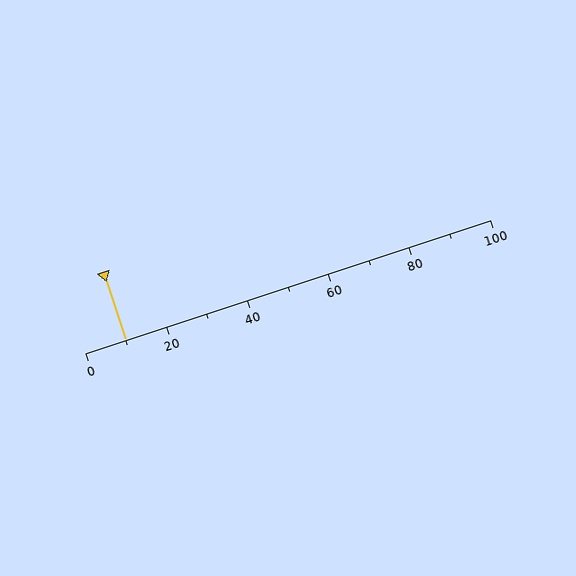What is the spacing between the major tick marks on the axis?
The major ticks are spaced 20 apart.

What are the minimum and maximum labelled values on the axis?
The axis runs from 0 to 100.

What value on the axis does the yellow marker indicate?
The marker indicates approximately 10.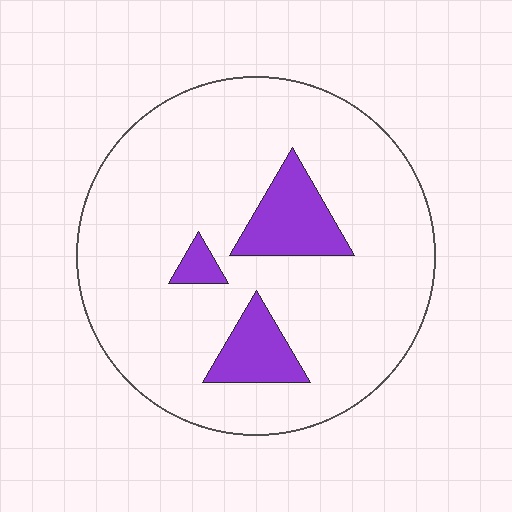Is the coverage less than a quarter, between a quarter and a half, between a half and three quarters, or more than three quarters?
Less than a quarter.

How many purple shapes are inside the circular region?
3.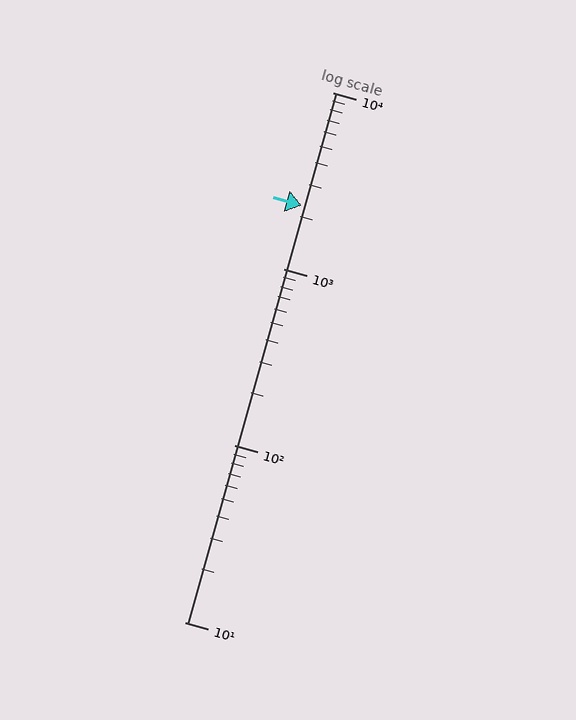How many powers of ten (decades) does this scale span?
The scale spans 3 decades, from 10 to 10000.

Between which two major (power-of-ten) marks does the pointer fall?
The pointer is between 1000 and 10000.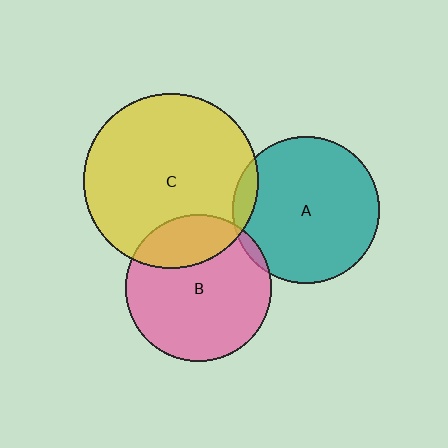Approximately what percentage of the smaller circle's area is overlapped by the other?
Approximately 25%.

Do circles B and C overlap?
Yes.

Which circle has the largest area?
Circle C (yellow).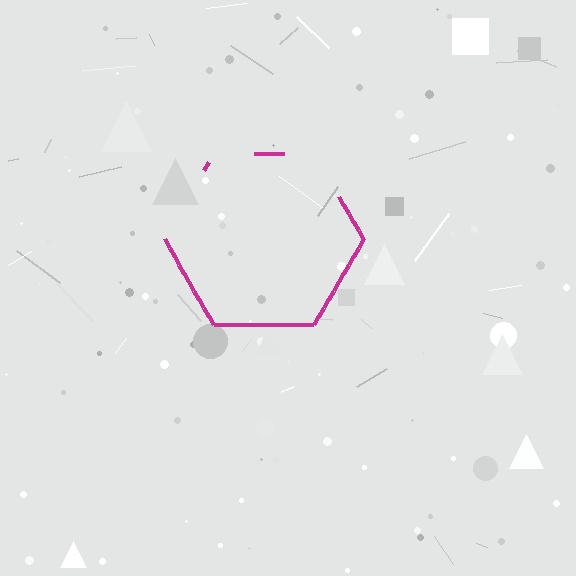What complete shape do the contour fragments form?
The contour fragments form a hexagon.